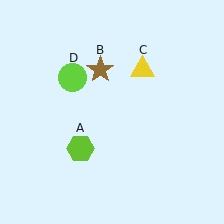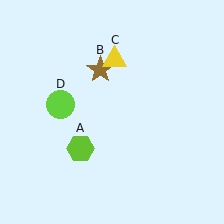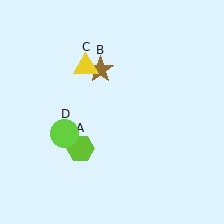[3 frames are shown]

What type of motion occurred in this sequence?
The yellow triangle (object C), lime circle (object D) rotated counterclockwise around the center of the scene.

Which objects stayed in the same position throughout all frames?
Lime hexagon (object A) and brown star (object B) remained stationary.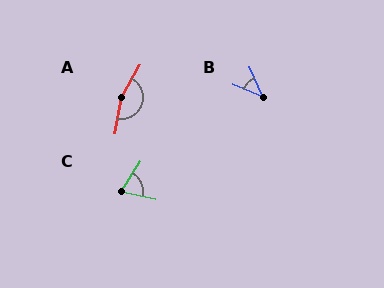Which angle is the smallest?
B, at approximately 43 degrees.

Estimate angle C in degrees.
Approximately 69 degrees.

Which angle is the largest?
A, at approximately 160 degrees.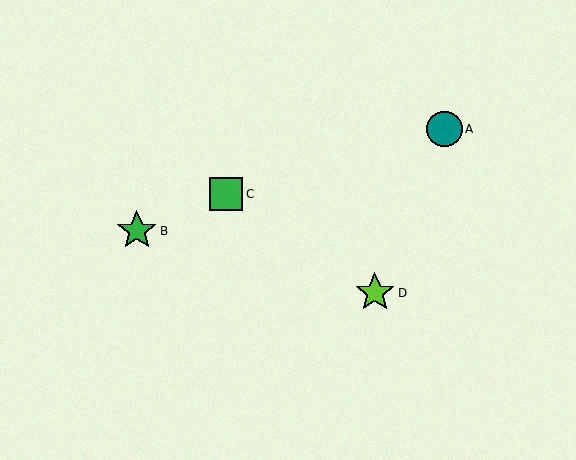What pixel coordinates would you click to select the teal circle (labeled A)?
Click at (444, 129) to select the teal circle A.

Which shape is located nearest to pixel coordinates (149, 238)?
The green star (labeled B) at (137, 231) is nearest to that location.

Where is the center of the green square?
The center of the green square is at (226, 194).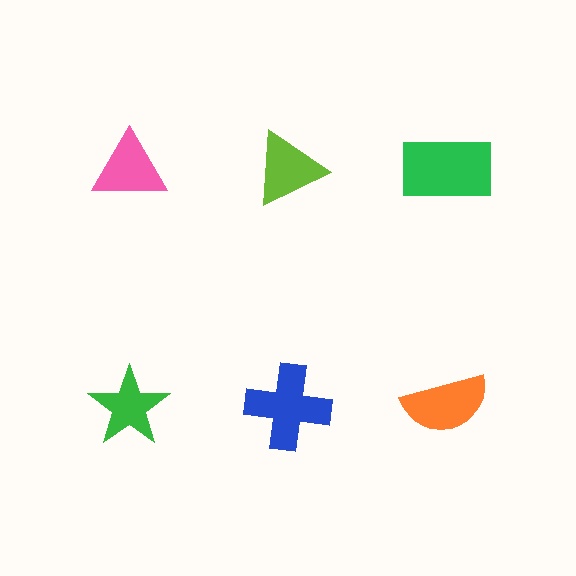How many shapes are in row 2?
3 shapes.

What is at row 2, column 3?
An orange semicircle.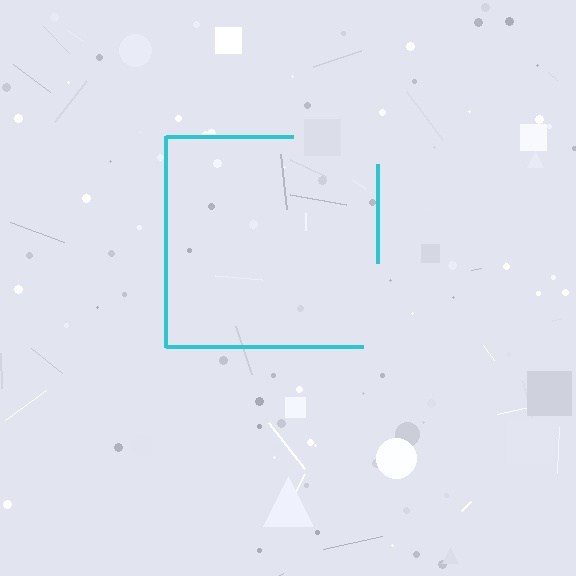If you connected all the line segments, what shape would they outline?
They would outline a square.